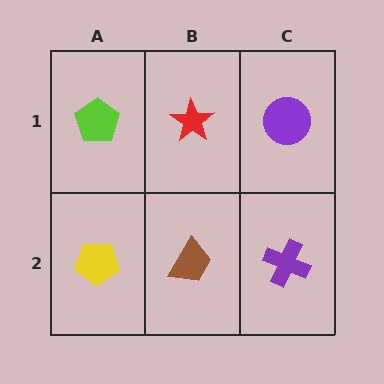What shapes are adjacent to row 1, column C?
A purple cross (row 2, column C), a red star (row 1, column B).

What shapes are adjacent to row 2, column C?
A purple circle (row 1, column C), a brown trapezoid (row 2, column B).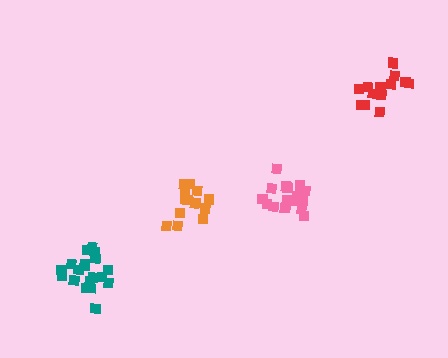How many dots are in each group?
Group 1: 18 dots, Group 2: 17 dots, Group 3: 19 dots, Group 4: 14 dots (68 total).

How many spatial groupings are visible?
There are 4 spatial groupings.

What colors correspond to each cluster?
The clusters are colored: pink, red, teal, orange.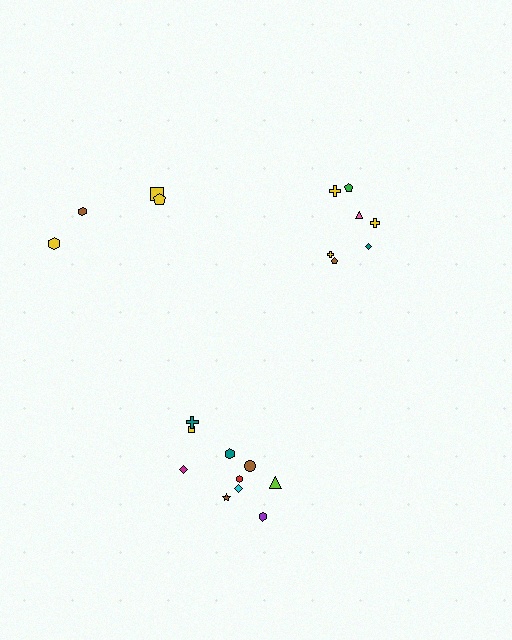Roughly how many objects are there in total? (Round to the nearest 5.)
Roughly 20 objects in total.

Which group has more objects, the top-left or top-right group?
The top-right group.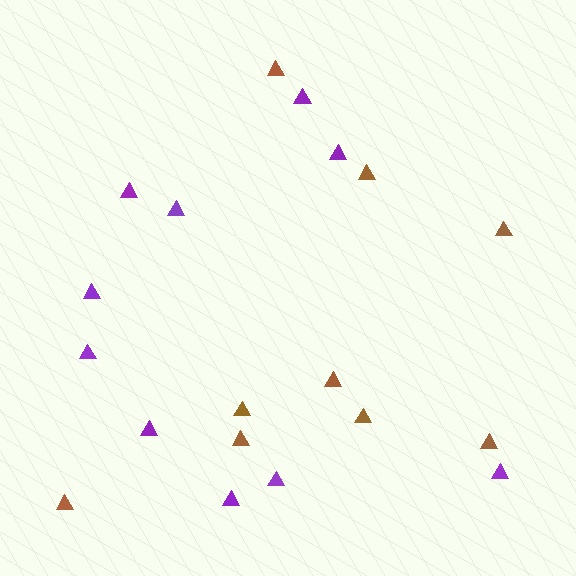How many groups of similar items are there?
There are 2 groups: one group of purple triangles (10) and one group of brown triangles (9).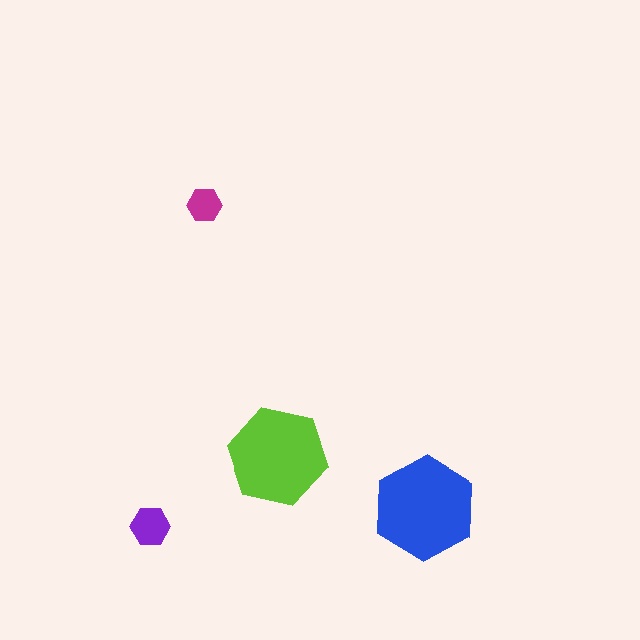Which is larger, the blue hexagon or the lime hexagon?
The blue one.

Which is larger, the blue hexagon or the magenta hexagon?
The blue one.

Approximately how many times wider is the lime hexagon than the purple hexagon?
About 2.5 times wider.